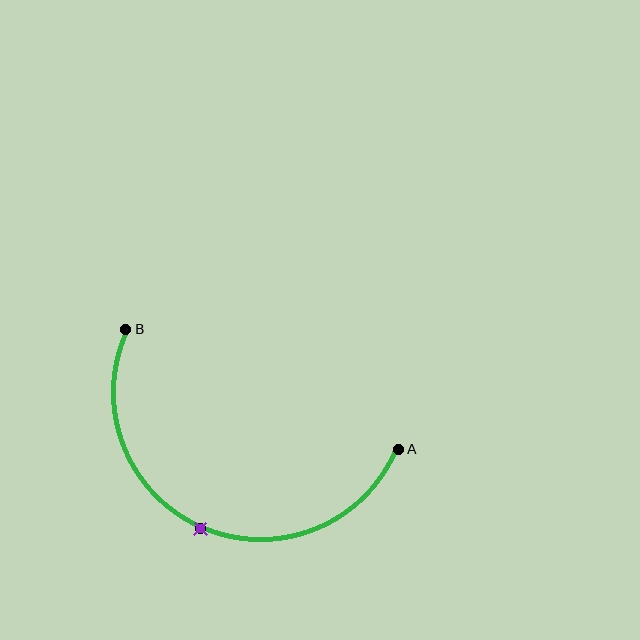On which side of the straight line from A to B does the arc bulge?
The arc bulges below the straight line connecting A and B.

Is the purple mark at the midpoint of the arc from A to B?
Yes. The purple mark lies on the arc at equal arc-length from both A and B — it is the arc midpoint.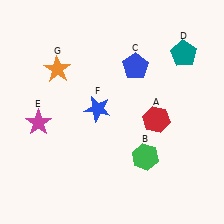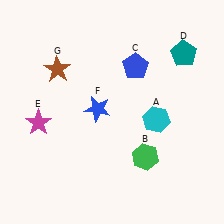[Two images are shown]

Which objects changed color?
A changed from red to cyan. G changed from orange to brown.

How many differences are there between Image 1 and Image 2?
There are 2 differences between the two images.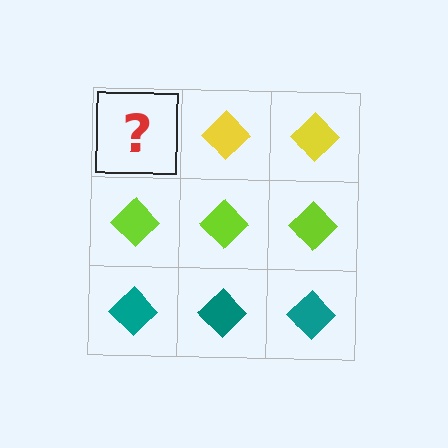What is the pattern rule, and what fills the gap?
The rule is that each row has a consistent color. The gap should be filled with a yellow diamond.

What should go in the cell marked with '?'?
The missing cell should contain a yellow diamond.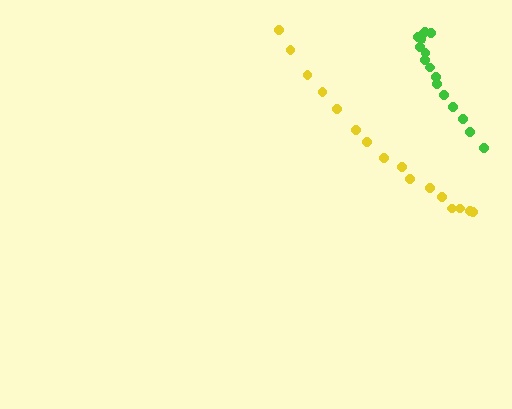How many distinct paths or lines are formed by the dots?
There are 2 distinct paths.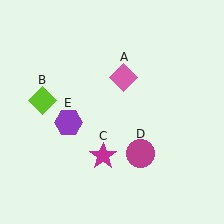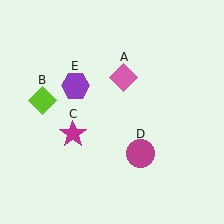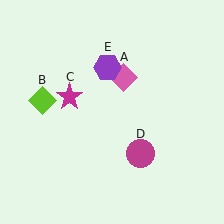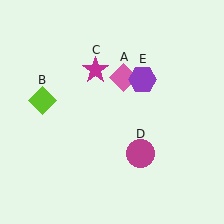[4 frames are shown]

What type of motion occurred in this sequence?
The magenta star (object C), purple hexagon (object E) rotated clockwise around the center of the scene.